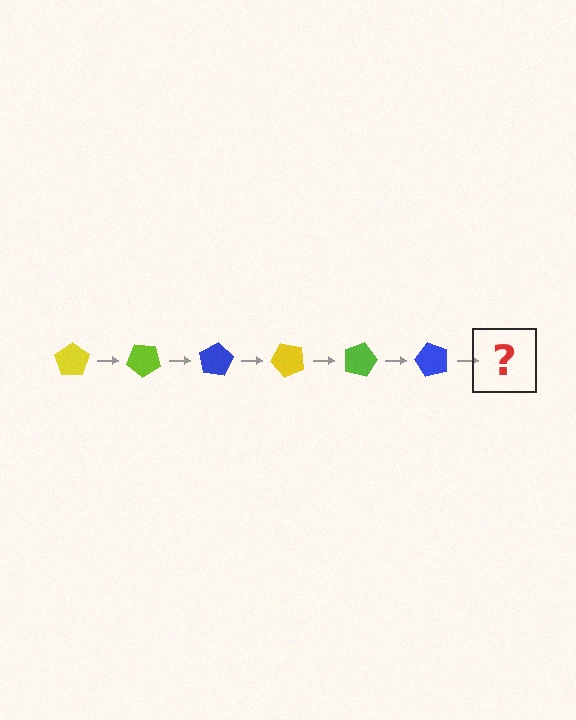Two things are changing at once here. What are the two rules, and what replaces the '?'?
The two rules are that it rotates 40 degrees each step and the color cycles through yellow, lime, and blue. The '?' should be a yellow pentagon, rotated 240 degrees from the start.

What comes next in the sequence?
The next element should be a yellow pentagon, rotated 240 degrees from the start.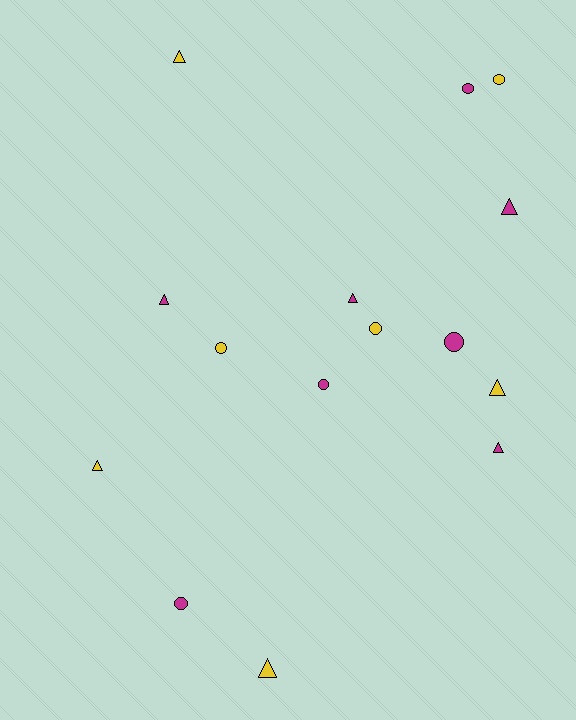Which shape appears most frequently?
Triangle, with 8 objects.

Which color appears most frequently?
Magenta, with 8 objects.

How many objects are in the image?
There are 15 objects.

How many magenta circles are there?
There are 4 magenta circles.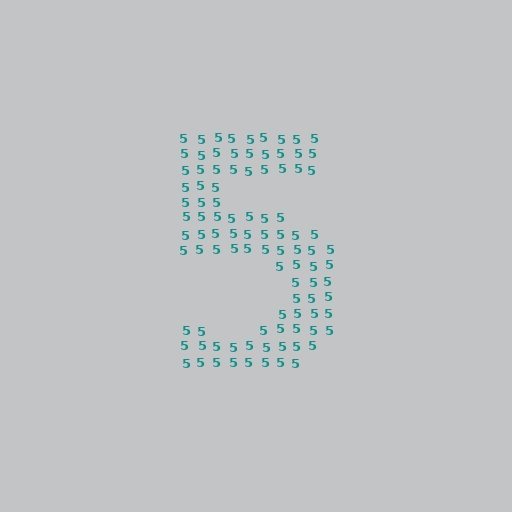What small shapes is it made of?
It is made of small digit 5's.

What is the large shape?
The large shape is the digit 5.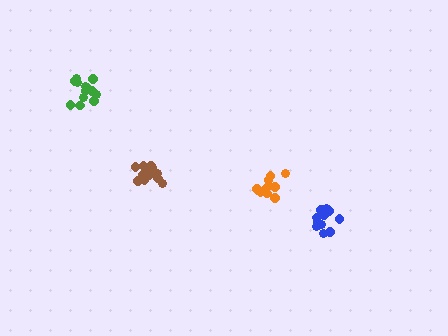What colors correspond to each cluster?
The clusters are colored: brown, blue, orange, green.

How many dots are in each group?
Group 1: 14 dots, Group 2: 13 dots, Group 3: 12 dots, Group 4: 14 dots (53 total).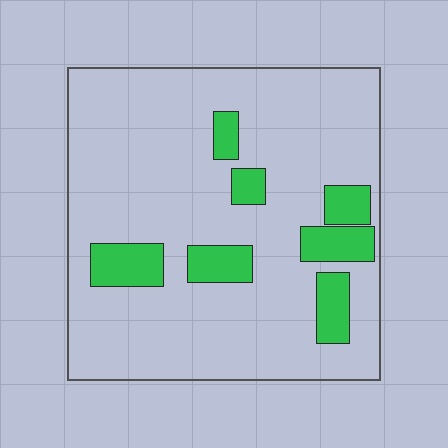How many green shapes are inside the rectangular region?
7.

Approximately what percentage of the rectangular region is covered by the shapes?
Approximately 15%.